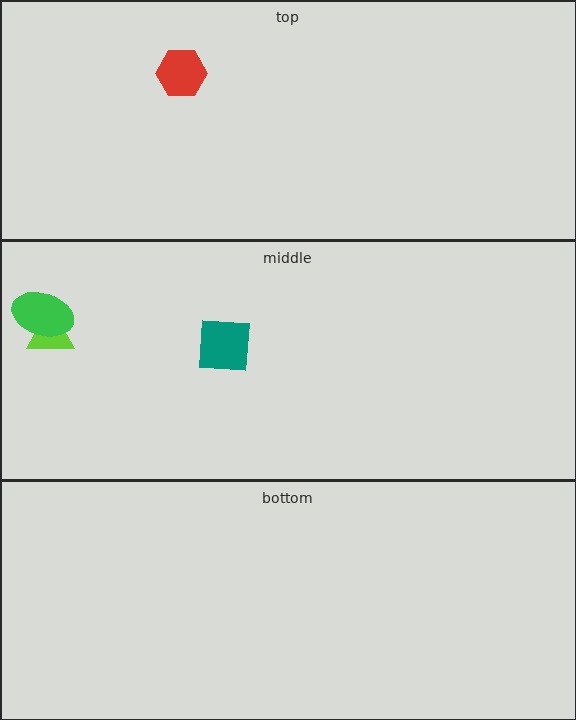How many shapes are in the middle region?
3.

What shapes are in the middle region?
The lime triangle, the green ellipse, the teal square.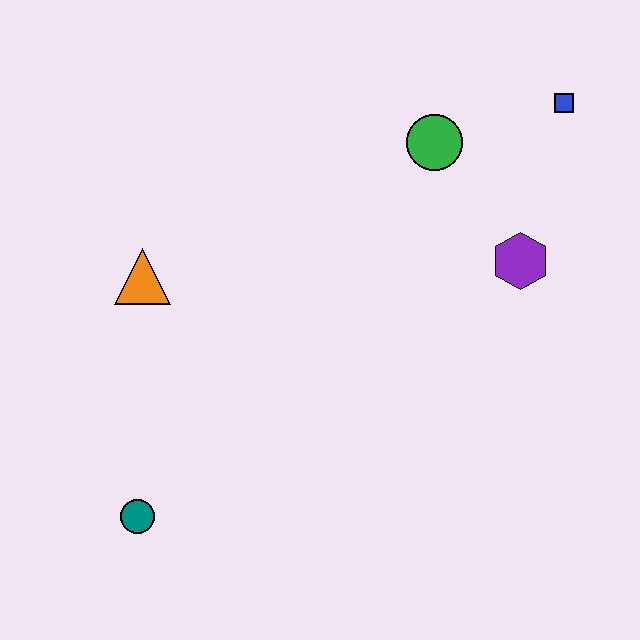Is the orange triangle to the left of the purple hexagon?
Yes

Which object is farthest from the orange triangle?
The blue square is farthest from the orange triangle.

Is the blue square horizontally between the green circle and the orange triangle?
No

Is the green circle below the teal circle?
No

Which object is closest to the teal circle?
The orange triangle is closest to the teal circle.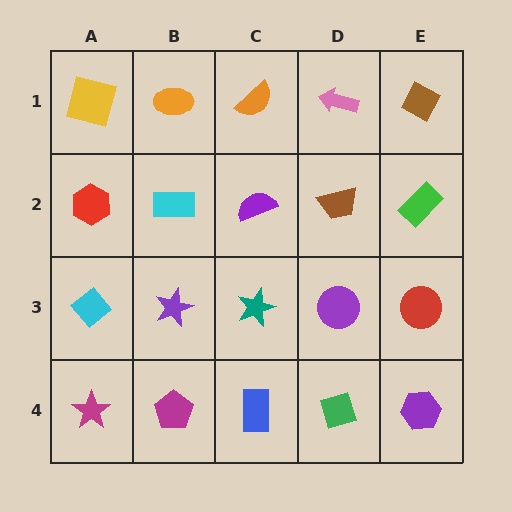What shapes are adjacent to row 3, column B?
A cyan rectangle (row 2, column B), a magenta pentagon (row 4, column B), a cyan diamond (row 3, column A), a teal star (row 3, column C).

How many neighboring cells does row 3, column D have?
4.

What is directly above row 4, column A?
A cyan diamond.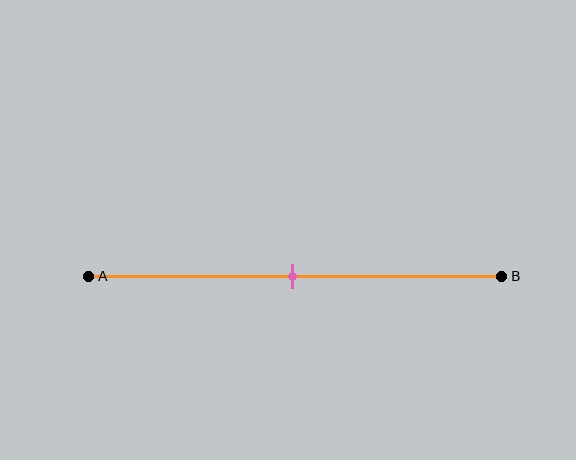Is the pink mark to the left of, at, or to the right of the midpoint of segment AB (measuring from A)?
The pink mark is approximately at the midpoint of segment AB.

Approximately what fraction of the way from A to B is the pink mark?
The pink mark is approximately 50% of the way from A to B.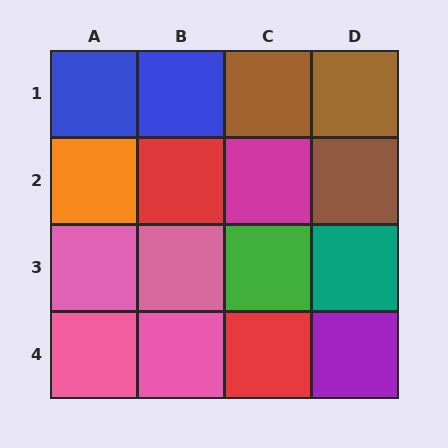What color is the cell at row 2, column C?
Magenta.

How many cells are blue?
2 cells are blue.